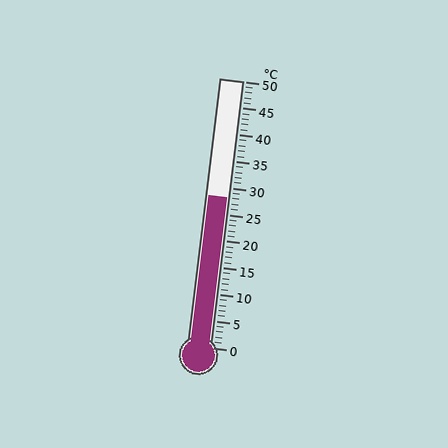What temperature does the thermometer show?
The thermometer shows approximately 28°C.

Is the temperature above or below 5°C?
The temperature is above 5°C.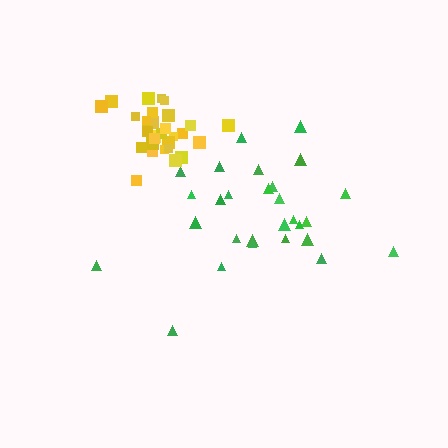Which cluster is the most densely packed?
Yellow.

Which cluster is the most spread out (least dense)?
Green.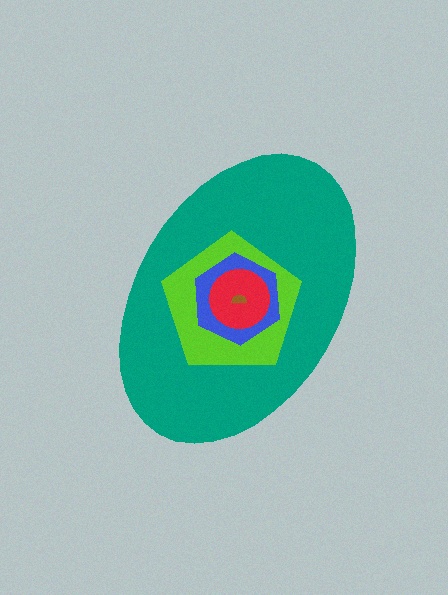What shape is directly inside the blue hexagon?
The red circle.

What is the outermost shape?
The teal ellipse.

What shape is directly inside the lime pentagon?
The blue hexagon.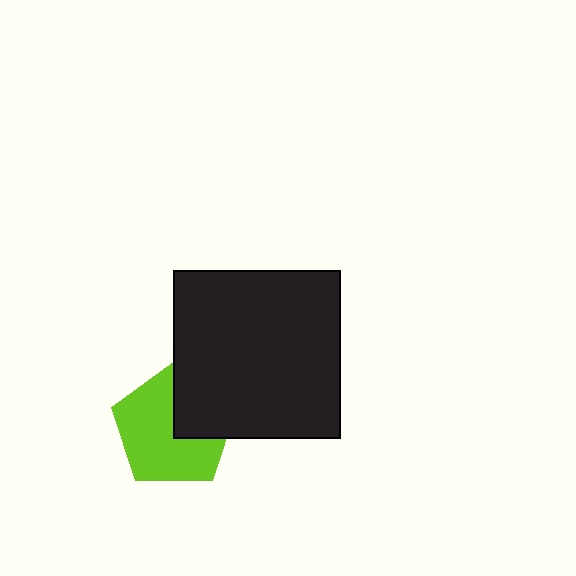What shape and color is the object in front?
The object in front is a black square.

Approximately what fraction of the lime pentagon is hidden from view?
Roughly 32% of the lime pentagon is hidden behind the black square.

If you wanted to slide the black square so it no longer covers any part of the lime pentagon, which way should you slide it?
Slide it toward the upper-right — that is the most direct way to separate the two shapes.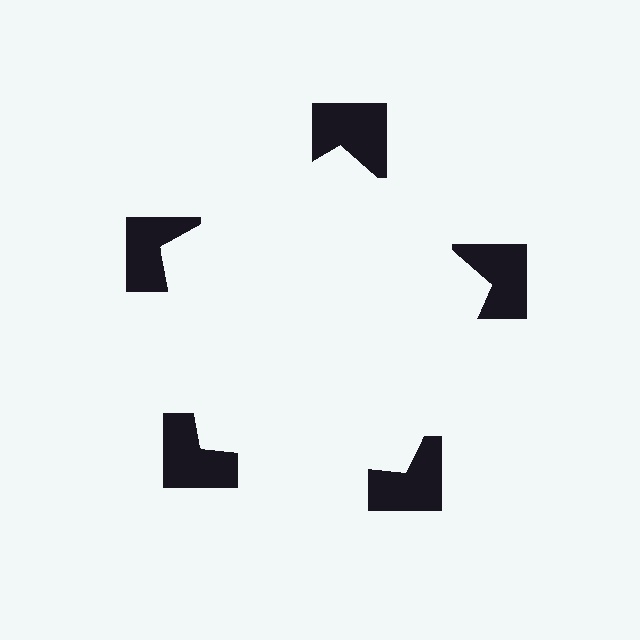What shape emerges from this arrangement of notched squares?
An illusory pentagon — its edges are inferred from the aligned wedge cuts in the notched squares, not physically drawn.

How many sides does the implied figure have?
5 sides.